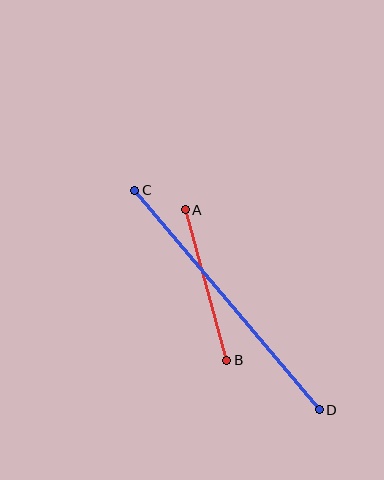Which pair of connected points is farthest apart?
Points C and D are farthest apart.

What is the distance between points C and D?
The distance is approximately 287 pixels.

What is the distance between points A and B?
The distance is approximately 156 pixels.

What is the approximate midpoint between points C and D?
The midpoint is at approximately (227, 300) pixels.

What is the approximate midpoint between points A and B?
The midpoint is at approximately (206, 285) pixels.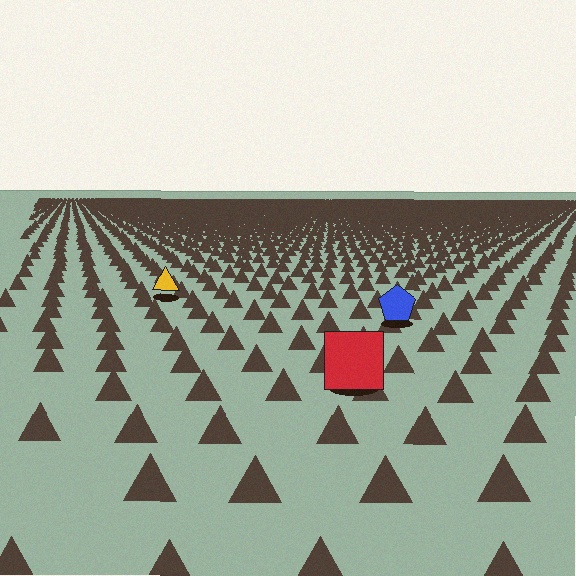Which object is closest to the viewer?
The red square is closest. The texture marks near it are larger and more spread out.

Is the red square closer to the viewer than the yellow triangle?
Yes. The red square is closer — you can tell from the texture gradient: the ground texture is coarser near it.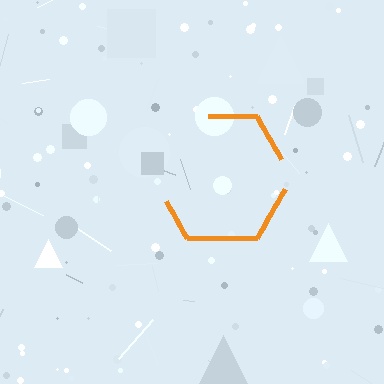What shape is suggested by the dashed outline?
The dashed outline suggests a hexagon.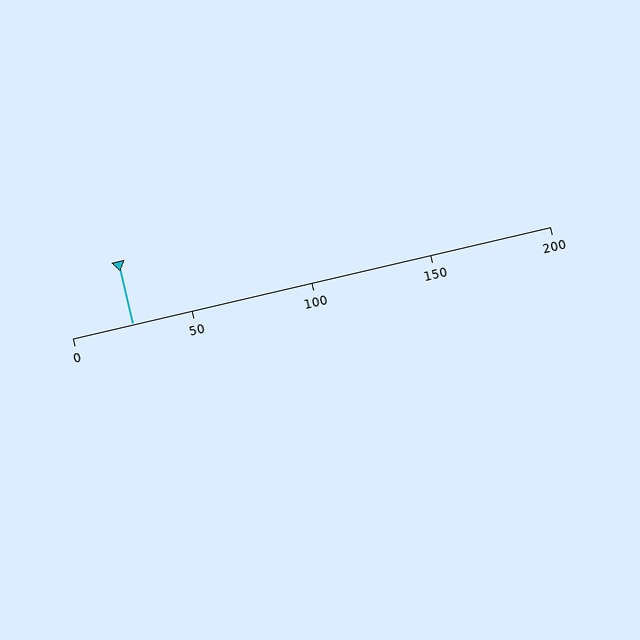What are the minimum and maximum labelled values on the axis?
The axis runs from 0 to 200.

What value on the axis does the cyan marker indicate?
The marker indicates approximately 25.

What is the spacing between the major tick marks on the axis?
The major ticks are spaced 50 apart.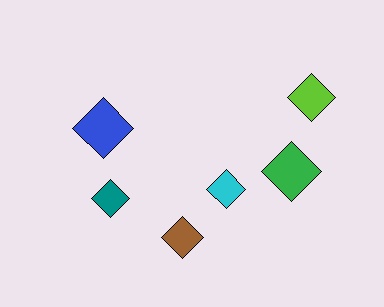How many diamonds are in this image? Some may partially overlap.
There are 6 diamonds.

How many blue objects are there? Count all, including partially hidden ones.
There is 1 blue object.